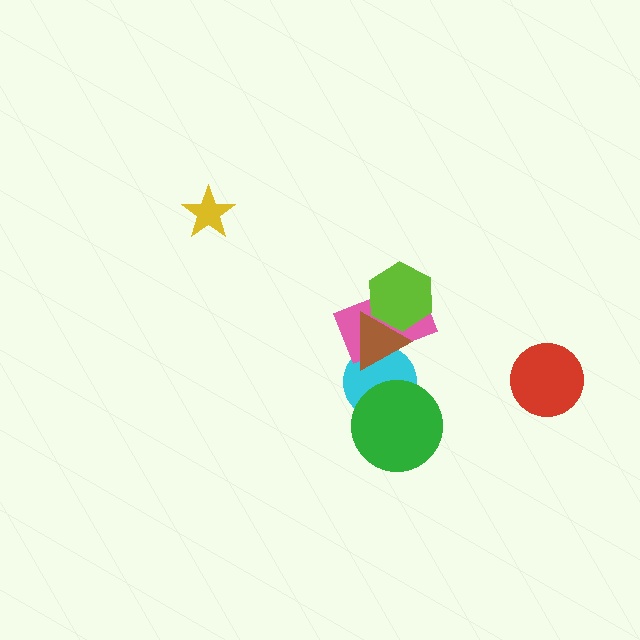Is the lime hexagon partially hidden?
Yes, it is partially covered by another shape.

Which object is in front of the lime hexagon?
The brown triangle is in front of the lime hexagon.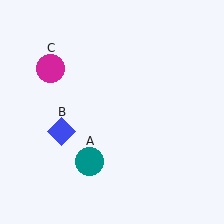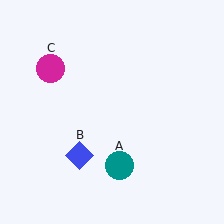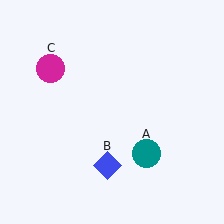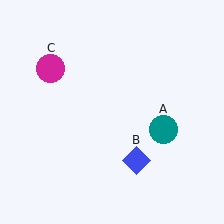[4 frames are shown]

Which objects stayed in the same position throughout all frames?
Magenta circle (object C) remained stationary.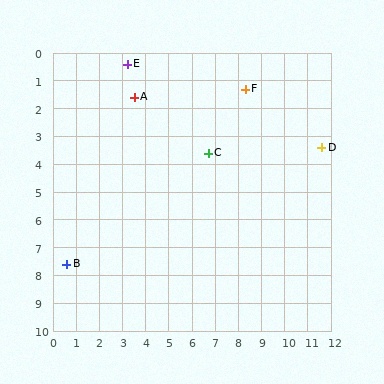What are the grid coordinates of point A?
Point A is at approximately (3.5, 1.6).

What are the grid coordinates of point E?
Point E is at approximately (3.2, 0.4).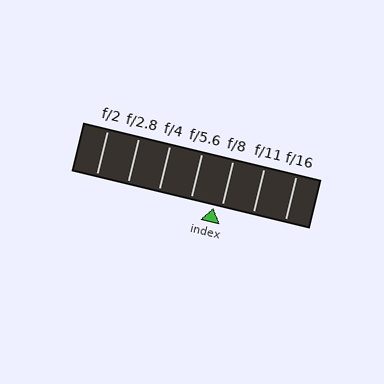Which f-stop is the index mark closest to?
The index mark is closest to f/8.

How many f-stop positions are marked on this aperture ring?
There are 7 f-stop positions marked.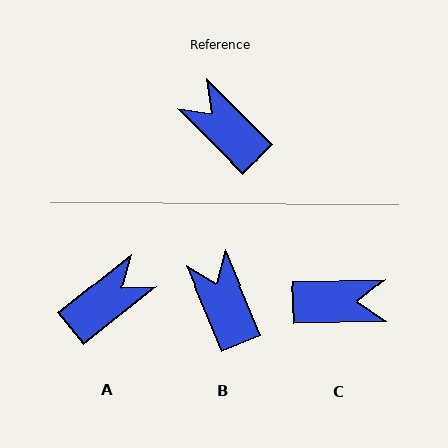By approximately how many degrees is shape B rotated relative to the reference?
Approximately 23 degrees clockwise.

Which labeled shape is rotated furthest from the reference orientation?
C, about 134 degrees away.